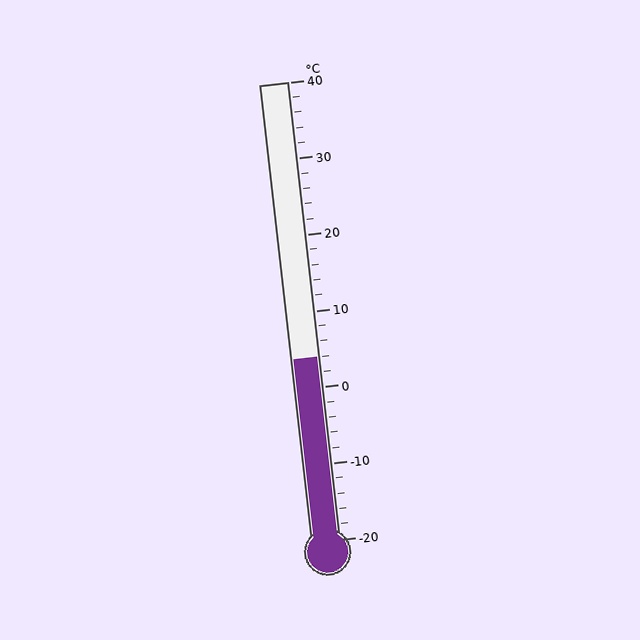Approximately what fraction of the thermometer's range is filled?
The thermometer is filled to approximately 40% of its range.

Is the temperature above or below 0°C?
The temperature is above 0°C.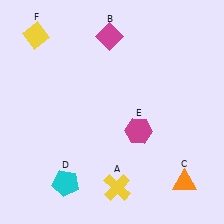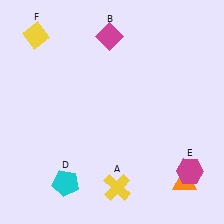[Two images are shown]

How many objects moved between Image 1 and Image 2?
1 object moved between the two images.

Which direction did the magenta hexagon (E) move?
The magenta hexagon (E) moved right.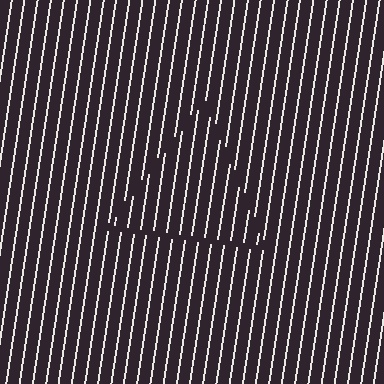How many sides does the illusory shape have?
3 sides — the line-ends trace a triangle.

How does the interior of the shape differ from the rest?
The interior of the shape contains the same grating, shifted by half a period — the contour is defined by the phase discontinuity where line-ends from the inner and outer gratings abut.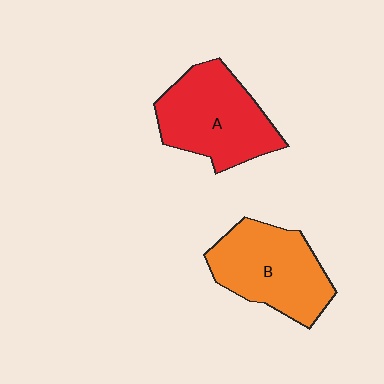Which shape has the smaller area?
Shape B (orange).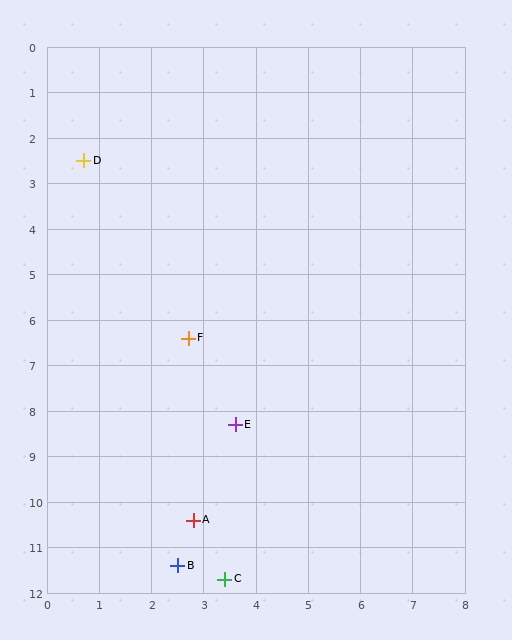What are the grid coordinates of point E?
Point E is at approximately (3.6, 8.3).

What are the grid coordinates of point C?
Point C is at approximately (3.4, 11.7).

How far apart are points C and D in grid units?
Points C and D are about 9.6 grid units apart.